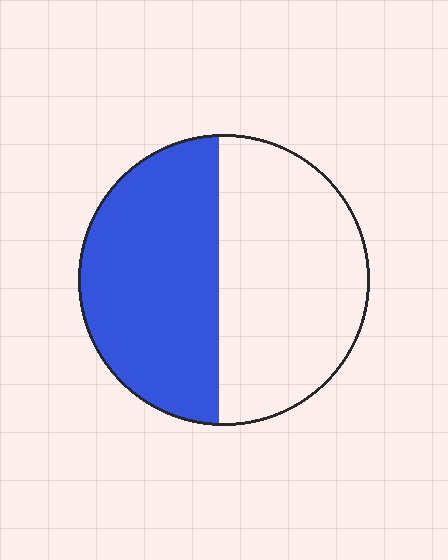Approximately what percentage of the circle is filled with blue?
Approximately 50%.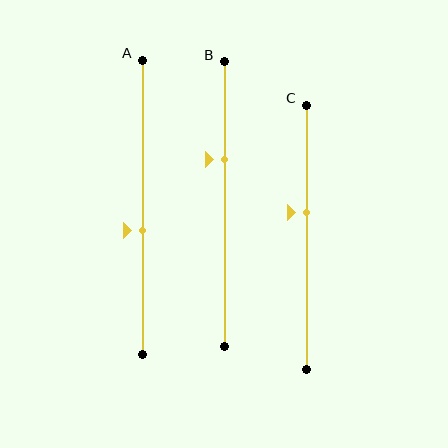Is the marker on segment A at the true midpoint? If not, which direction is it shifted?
No, the marker on segment A is shifted downward by about 8% of the segment length.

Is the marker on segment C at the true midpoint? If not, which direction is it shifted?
No, the marker on segment C is shifted upward by about 9% of the segment length.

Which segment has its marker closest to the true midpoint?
Segment A has its marker closest to the true midpoint.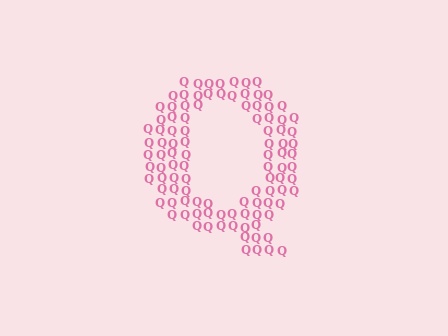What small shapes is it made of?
It is made of small letter Q's.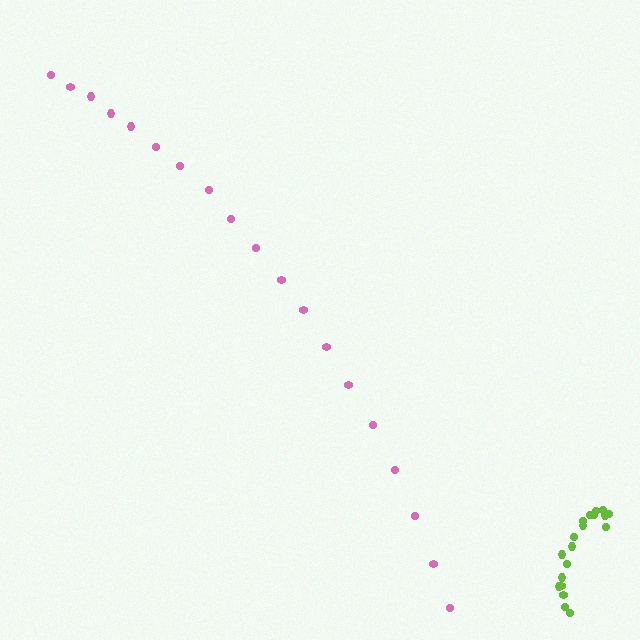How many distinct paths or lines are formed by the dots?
There are 2 distinct paths.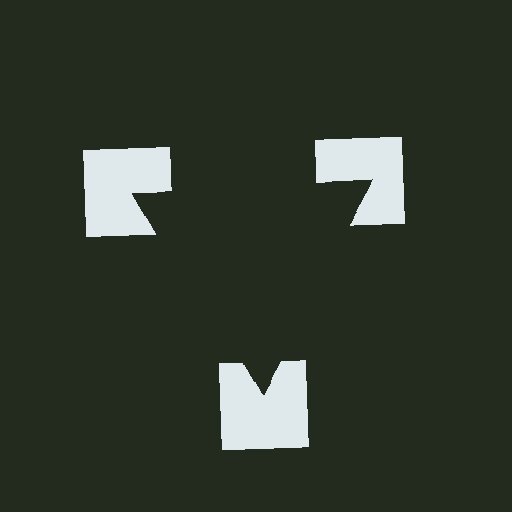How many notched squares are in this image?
There are 3 — one at each vertex of the illusory triangle.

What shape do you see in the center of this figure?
An illusory triangle — its edges are inferred from the aligned wedge cuts in the notched squares, not physically drawn.